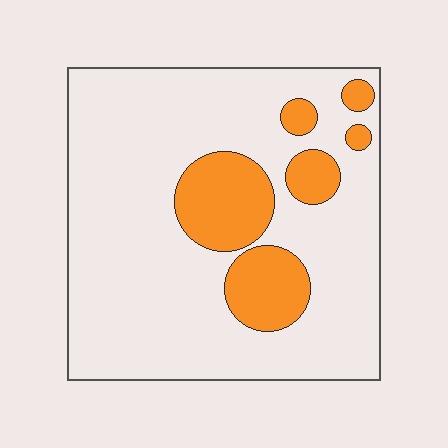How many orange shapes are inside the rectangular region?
6.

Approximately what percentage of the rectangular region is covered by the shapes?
Approximately 20%.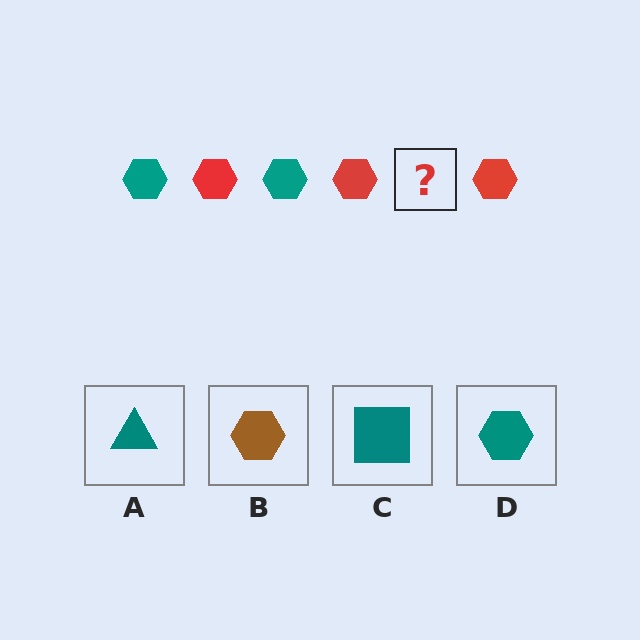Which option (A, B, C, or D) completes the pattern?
D.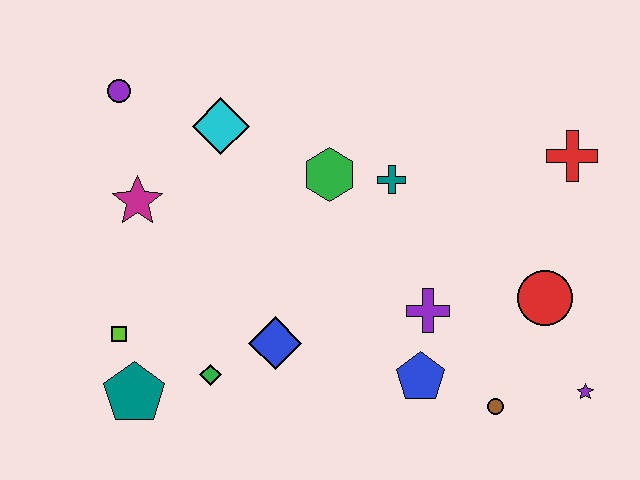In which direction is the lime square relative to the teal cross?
The lime square is to the left of the teal cross.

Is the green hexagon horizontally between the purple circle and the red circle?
Yes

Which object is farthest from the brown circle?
The purple circle is farthest from the brown circle.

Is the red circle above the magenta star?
No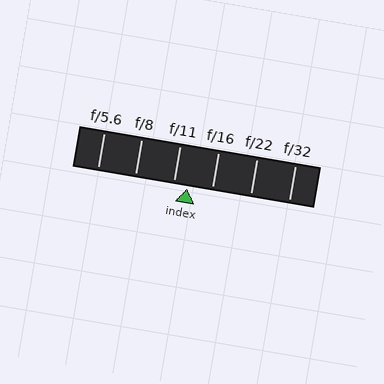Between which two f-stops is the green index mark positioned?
The index mark is between f/11 and f/16.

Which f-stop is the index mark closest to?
The index mark is closest to f/11.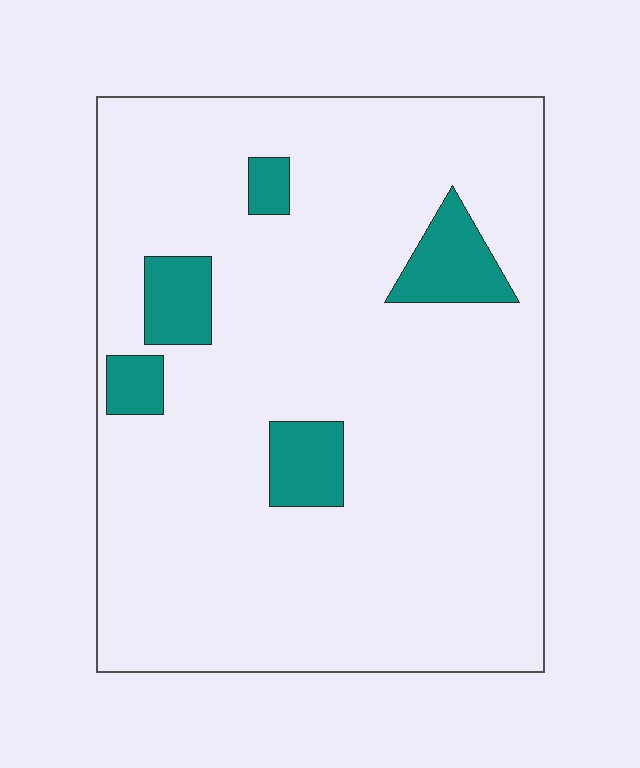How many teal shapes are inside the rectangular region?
5.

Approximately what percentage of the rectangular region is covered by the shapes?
Approximately 10%.